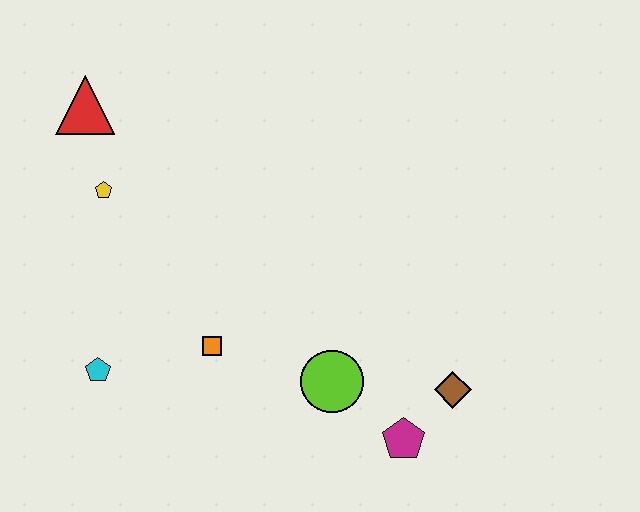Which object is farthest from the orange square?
The red triangle is farthest from the orange square.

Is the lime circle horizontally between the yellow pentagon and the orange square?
No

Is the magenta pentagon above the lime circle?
No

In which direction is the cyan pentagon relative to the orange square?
The cyan pentagon is to the left of the orange square.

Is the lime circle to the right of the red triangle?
Yes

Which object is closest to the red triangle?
The yellow pentagon is closest to the red triangle.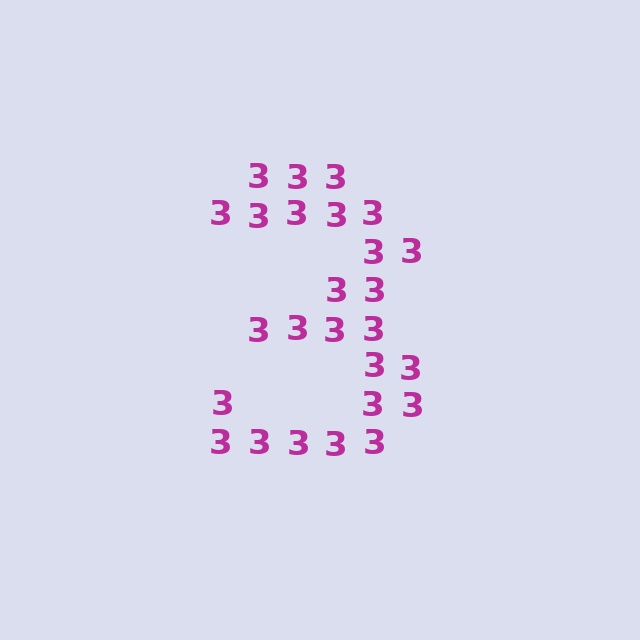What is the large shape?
The large shape is the digit 3.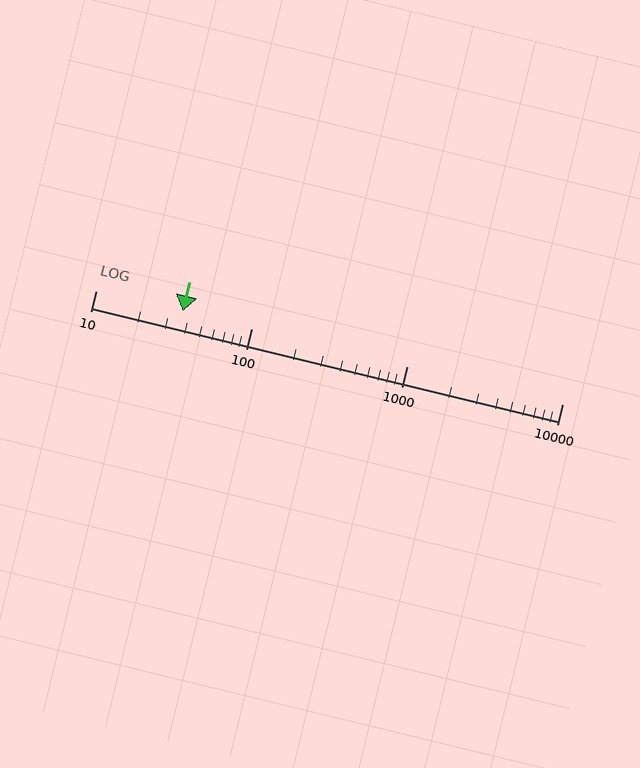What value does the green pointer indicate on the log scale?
The pointer indicates approximately 36.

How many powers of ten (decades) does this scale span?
The scale spans 3 decades, from 10 to 10000.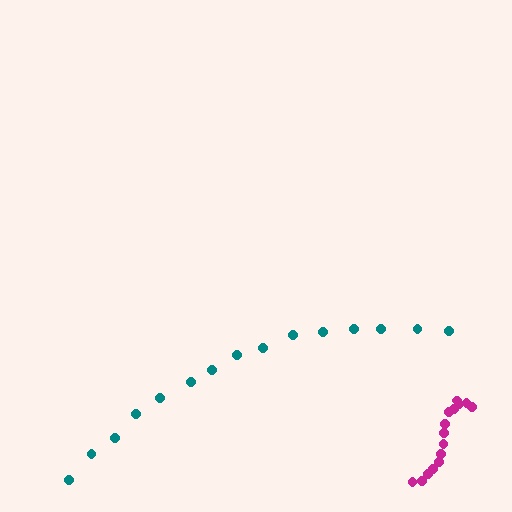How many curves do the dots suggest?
There are 2 distinct paths.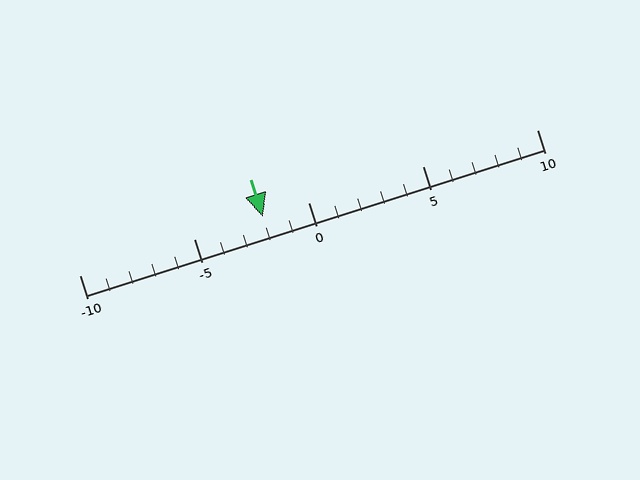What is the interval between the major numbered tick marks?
The major tick marks are spaced 5 units apart.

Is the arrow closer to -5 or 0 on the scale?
The arrow is closer to 0.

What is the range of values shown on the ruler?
The ruler shows values from -10 to 10.